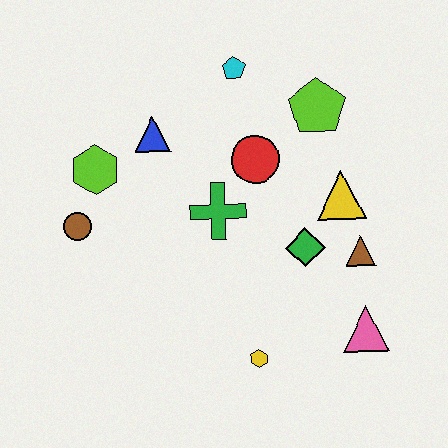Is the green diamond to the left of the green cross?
No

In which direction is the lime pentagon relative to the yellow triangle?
The lime pentagon is above the yellow triangle.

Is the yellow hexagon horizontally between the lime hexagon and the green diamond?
Yes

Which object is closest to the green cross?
The red circle is closest to the green cross.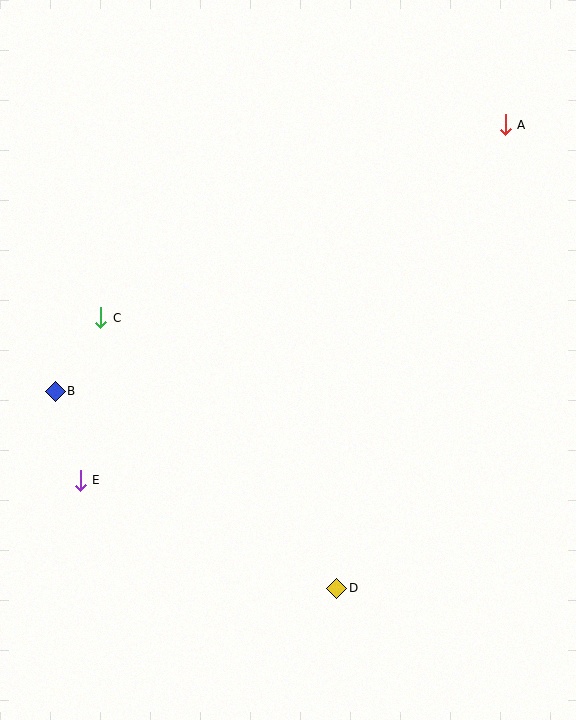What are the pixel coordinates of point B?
Point B is at (55, 391).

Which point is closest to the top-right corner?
Point A is closest to the top-right corner.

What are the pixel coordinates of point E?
Point E is at (80, 480).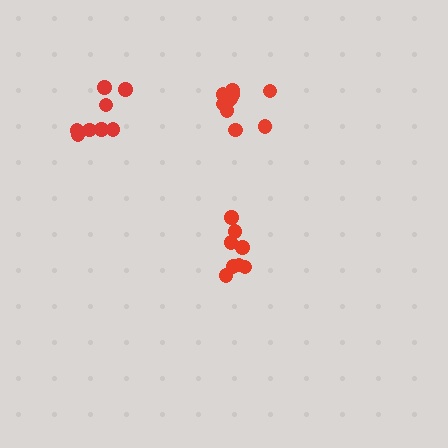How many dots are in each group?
Group 1: 8 dots, Group 2: 10 dots, Group 3: 8 dots (26 total).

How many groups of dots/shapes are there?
There are 3 groups.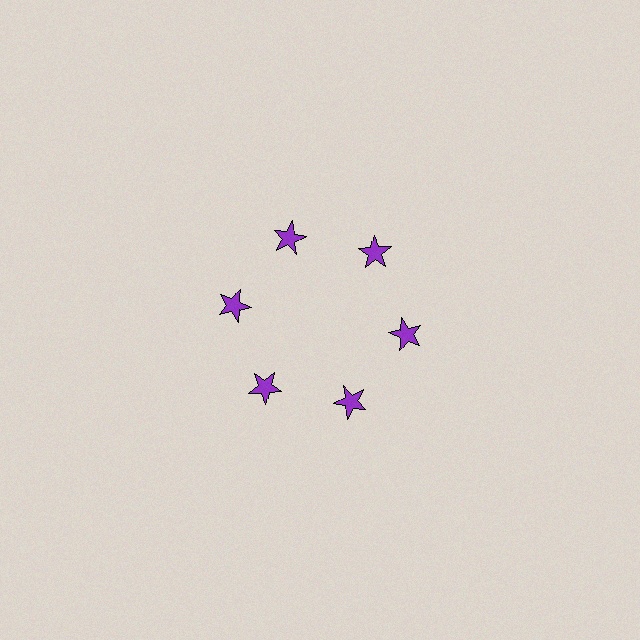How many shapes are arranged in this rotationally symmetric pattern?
There are 6 shapes, arranged in 6 groups of 1.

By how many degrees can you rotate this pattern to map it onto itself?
The pattern maps onto itself every 60 degrees of rotation.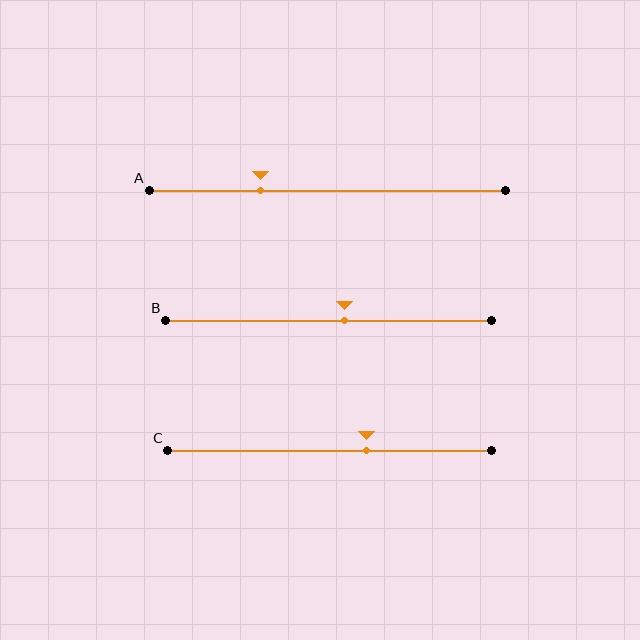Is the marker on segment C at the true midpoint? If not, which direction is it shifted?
No, the marker on segment C is shifted to the right by about 11% of the segment length.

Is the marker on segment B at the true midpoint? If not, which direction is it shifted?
No, the marker on segment B is shifted to the right by about 5% of the segment length.